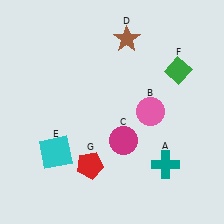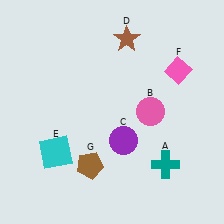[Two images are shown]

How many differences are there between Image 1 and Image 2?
There are 3 differences between the two images.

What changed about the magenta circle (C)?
In Image 1, C is magenta. In Image 2, it changed to purple.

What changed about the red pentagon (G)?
In Image 1, G is red. In Image 2, it changed to brown.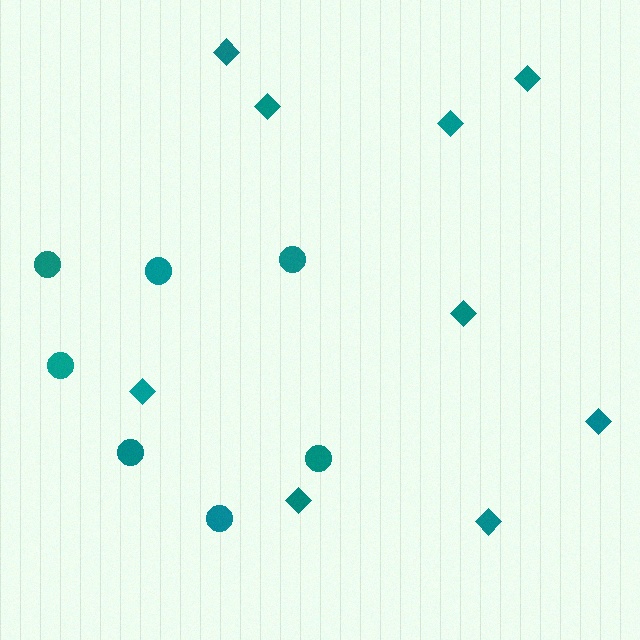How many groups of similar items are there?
There are 2 groups: one group of circles (7) and one group of diamonds (9).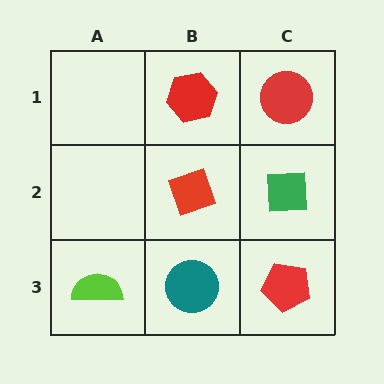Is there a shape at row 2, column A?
No, that cell is empty.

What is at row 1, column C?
A red circle.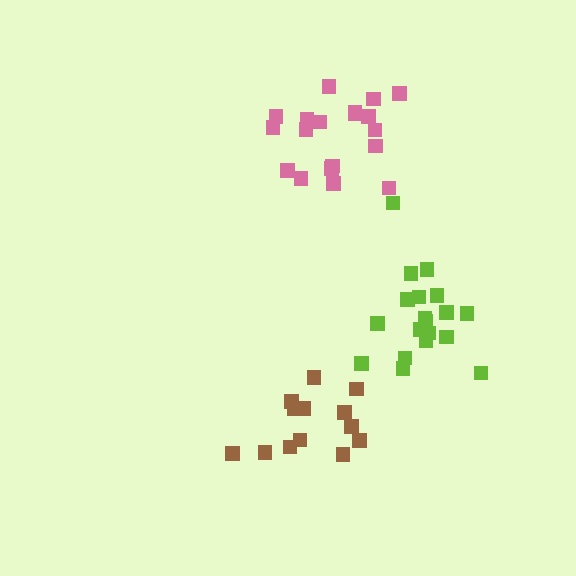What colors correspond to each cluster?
The clusters are colored: lime, brown, pink.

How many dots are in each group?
Group 1: 19 dots, Group 2: 13 dots, Group 3: 19 dots (51 total).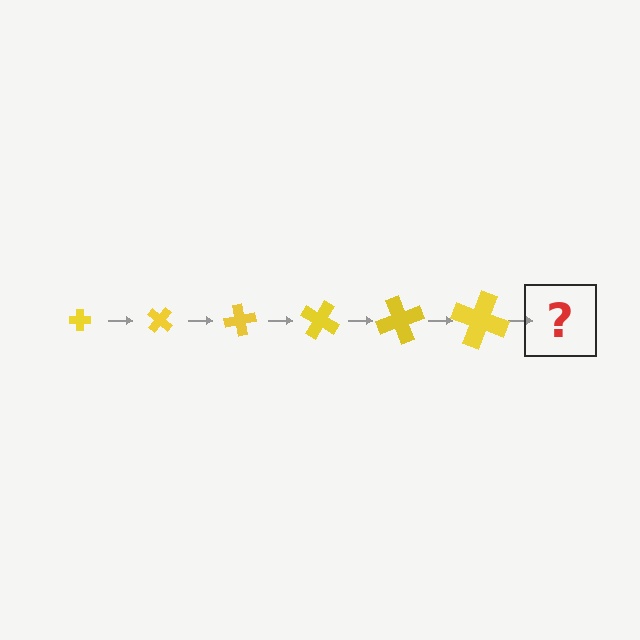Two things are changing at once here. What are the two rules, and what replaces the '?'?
The two rules are that the cross grows larger each step and it rotates 40 degrees each step. The '?' should be a cross, larger than the previous one and rotated 240 degrees from the start.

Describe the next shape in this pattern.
It should be a cross, larger than the previous one and rotated 240 degrees from the start.